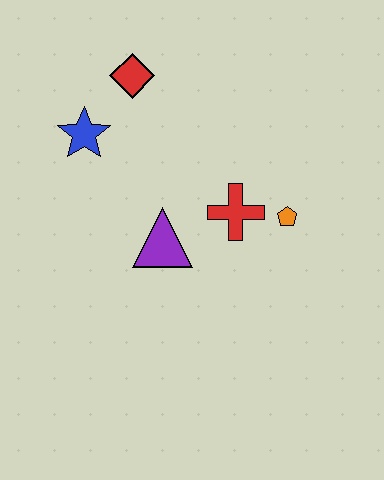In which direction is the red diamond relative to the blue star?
The red diamond is above the blue star.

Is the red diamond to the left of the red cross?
Yes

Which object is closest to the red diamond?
The blue star is closest to the red diamond.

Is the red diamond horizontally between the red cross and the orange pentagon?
No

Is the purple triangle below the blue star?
Yes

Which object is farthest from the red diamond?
The orange pentagon is farthest from the red diamond.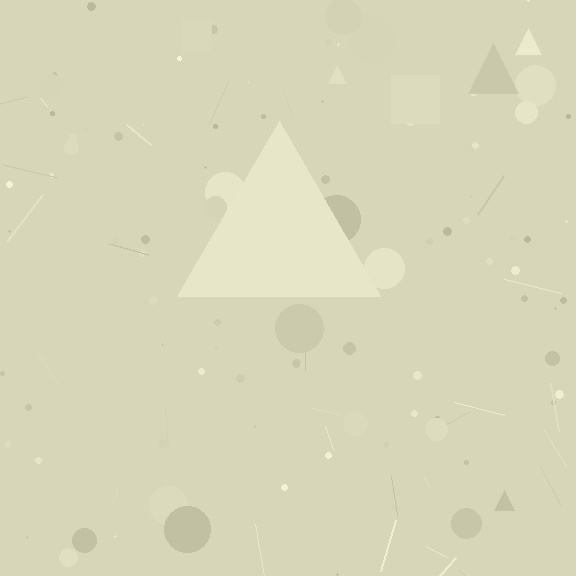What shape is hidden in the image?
A triangle is hidden in the image.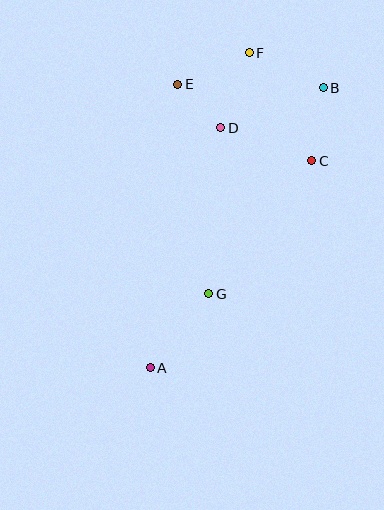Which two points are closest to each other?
Points D and E are closest to each other.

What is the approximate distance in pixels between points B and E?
The distance between B and E is approximately 145 pixels.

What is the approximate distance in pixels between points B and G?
The distance between B and G is approximately 236 pixels.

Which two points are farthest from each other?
Points A and F are farthest from each other.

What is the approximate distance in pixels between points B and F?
The distance between B and F is approximately 82 pixels.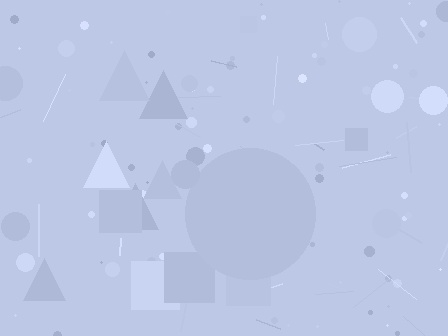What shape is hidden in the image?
A circle is hidden in the image.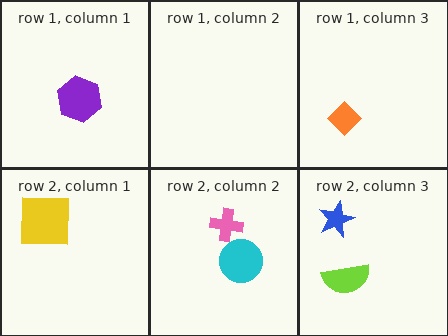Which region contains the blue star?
The row 2, column 3 region.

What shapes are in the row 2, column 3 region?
The lime semicircle, the blue star.